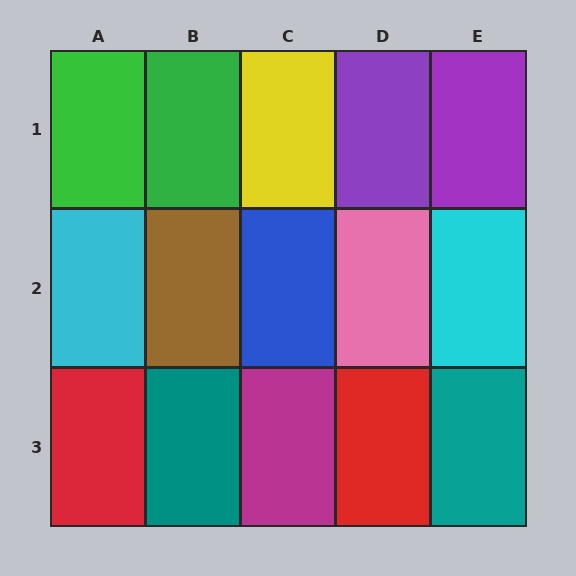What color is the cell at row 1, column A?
Green.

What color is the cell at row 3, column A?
Red.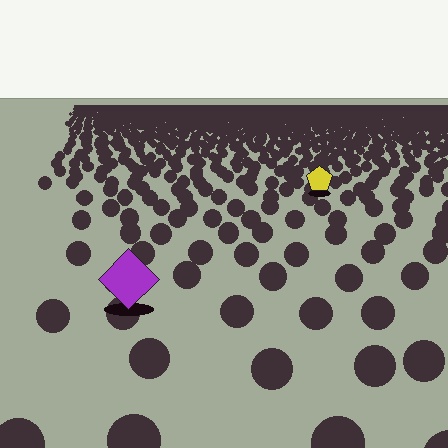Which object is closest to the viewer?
The purple diamond is closest. The texture marks near it are larger and more spread out.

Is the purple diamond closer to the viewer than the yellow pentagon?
Yes. The purple diamond is closer — you can tell from the texture gradient: the ground texture is coarser near it.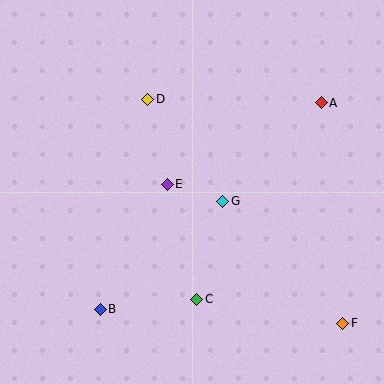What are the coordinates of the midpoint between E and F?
The midpoint between E and F is at (255, 254).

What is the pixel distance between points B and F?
The distance between B and F is 243 pixels.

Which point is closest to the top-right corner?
Point A is closest to the top-right corner.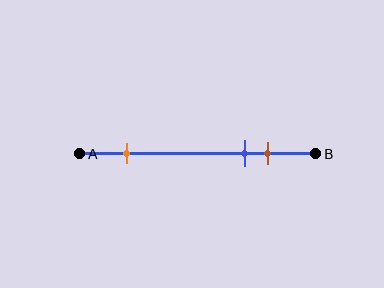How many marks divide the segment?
There are 3 marks dividing the segment.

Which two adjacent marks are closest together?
The blue and brown marks are the closest adjacent pair.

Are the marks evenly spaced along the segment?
No, the marks are not evenly spaced.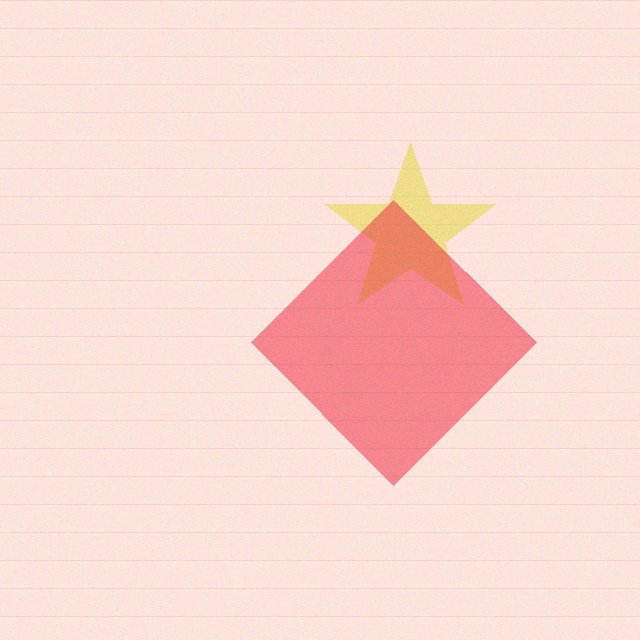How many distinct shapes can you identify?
There are 2 distinct shapes: a yellow star, a red diamond.